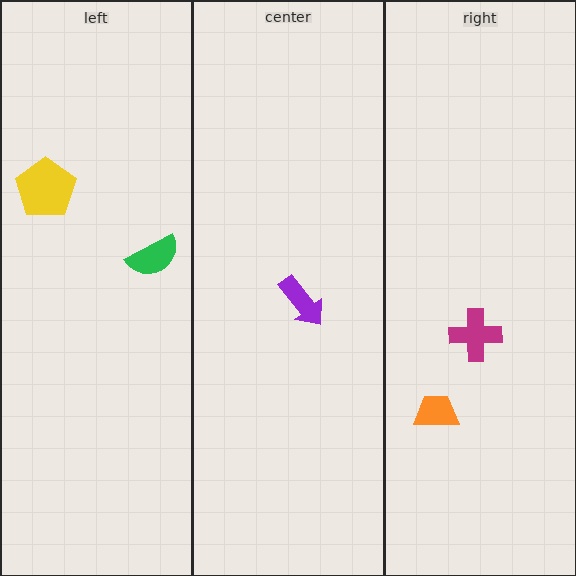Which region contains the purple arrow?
The center region.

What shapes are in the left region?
The yellow pentagon, the green semicircle.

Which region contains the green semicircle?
The left region.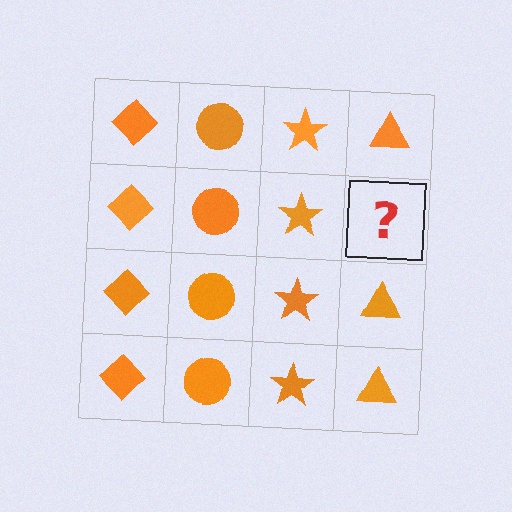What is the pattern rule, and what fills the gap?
The rule is that each column has a consistent shape. The gap should be filled with an orange triangle.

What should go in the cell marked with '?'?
The missing cell should contain an orange triangle.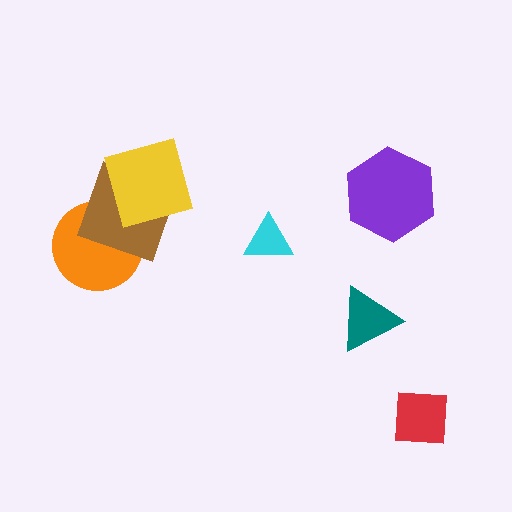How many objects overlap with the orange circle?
1 object overlaps with the orange circle.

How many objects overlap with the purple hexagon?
0 objects overlap with the purple hexagon.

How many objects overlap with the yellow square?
1 object overlaps with the yellow square.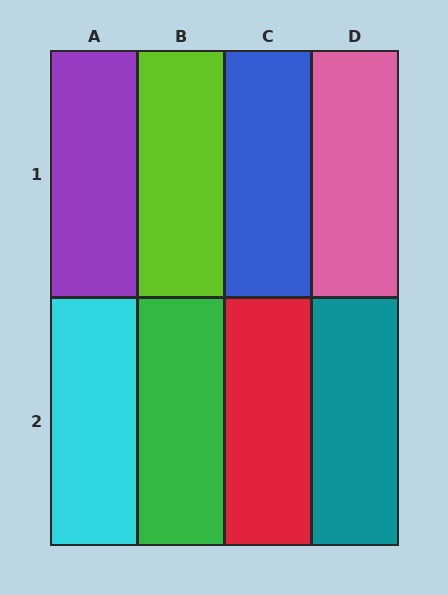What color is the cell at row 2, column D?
Teal.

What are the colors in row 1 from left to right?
Purple, lime, blue, pink.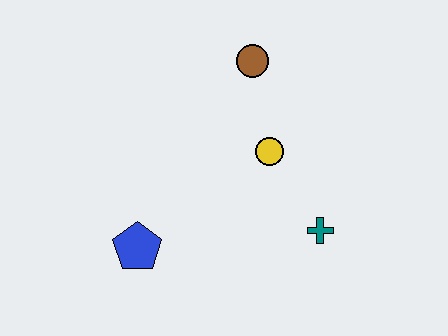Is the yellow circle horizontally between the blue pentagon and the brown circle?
No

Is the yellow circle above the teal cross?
Yes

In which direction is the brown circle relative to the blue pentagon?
The brown circle is above the blue pentagon.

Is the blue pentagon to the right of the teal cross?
No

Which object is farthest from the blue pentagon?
The brown circle is farthest from the blue pentagon.